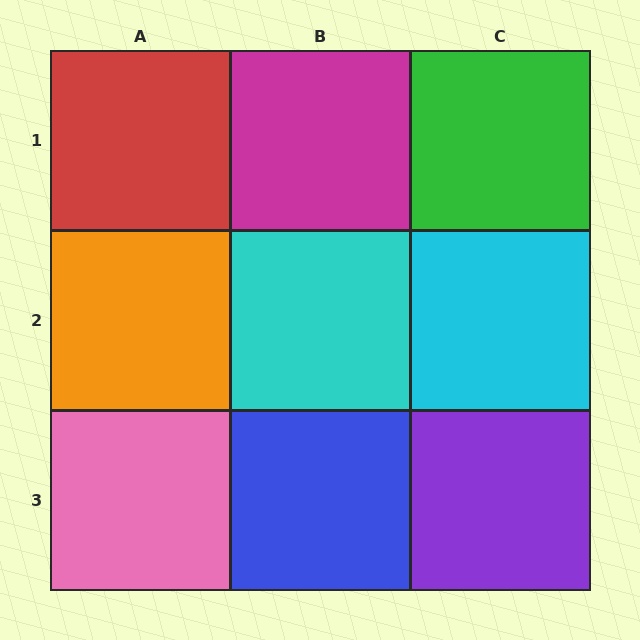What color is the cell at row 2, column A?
Orange.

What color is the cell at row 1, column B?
Magenta.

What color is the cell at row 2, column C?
Cyan.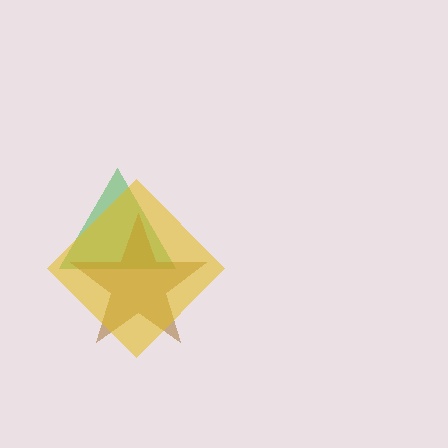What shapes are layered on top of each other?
The layered shapes are: a green triangle, a brown star, a yellow diamond.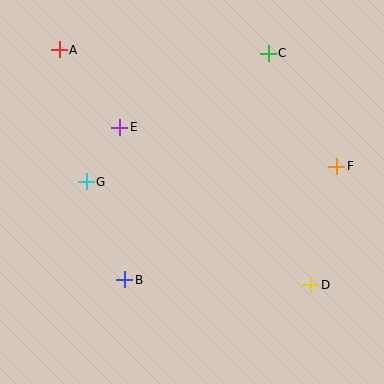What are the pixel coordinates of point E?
Point E is at (120, 127).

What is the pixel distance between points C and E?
The distance between C and E is 166 pixels.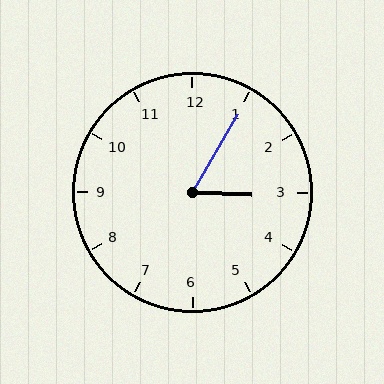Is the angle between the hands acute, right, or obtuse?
It is acute.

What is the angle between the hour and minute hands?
Approximately 62 degrees.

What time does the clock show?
3:05.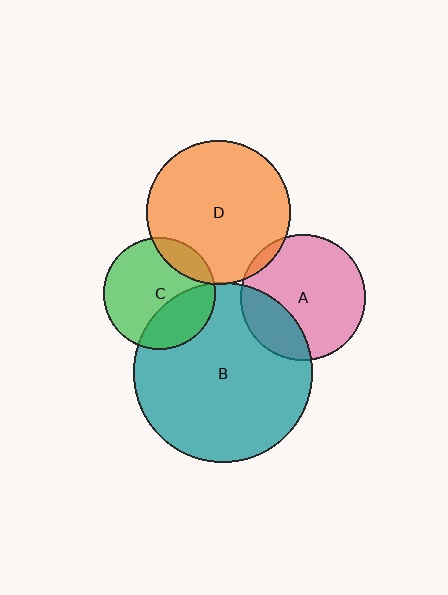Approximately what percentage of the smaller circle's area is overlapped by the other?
Approximately 30%.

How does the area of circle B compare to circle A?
Approximately 2.1 times.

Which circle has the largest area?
Circle B (teal).